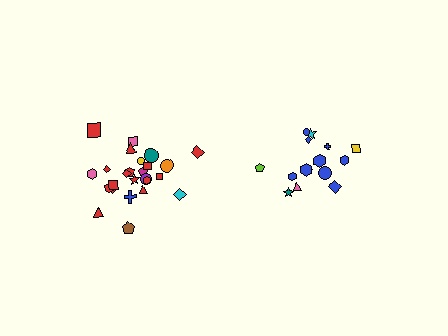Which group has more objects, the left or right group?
The left group.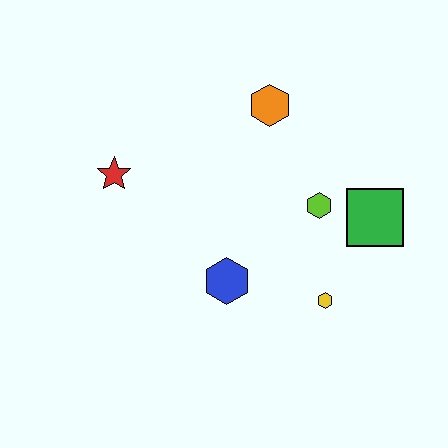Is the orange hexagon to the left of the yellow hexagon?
Yes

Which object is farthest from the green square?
The red star is farthest from the green square.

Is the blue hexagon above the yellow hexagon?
Yes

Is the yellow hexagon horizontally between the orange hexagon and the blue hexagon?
No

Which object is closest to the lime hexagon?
The green square is closest to the lime hexagon.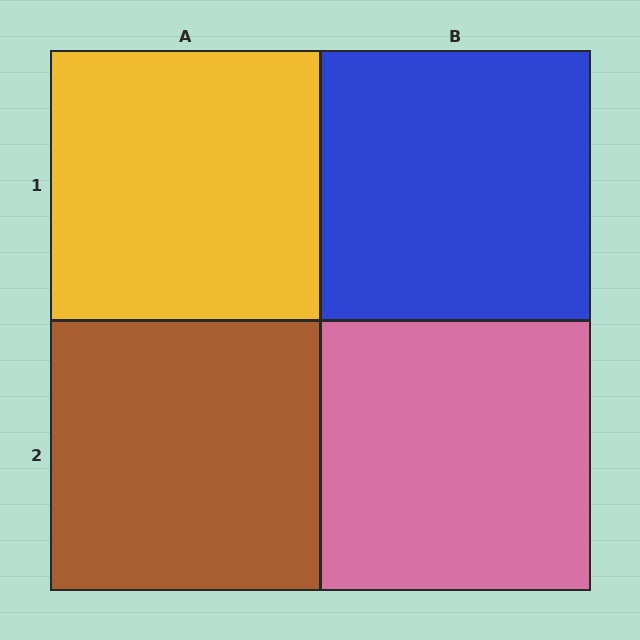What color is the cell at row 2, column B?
Pink.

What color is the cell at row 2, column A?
Brown.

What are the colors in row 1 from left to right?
Yellow, blue.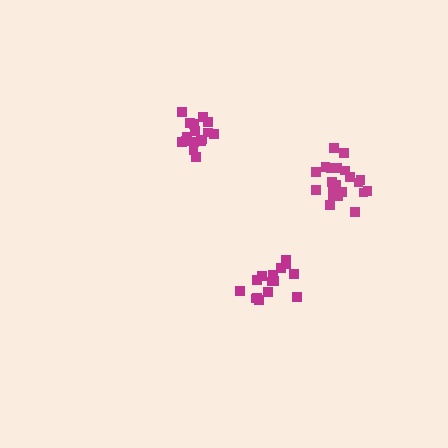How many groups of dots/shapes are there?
There are 3 groups.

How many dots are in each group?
Group 1: 15 dots, Group 2: 16 dots, Group 3: 21 dots (52 total).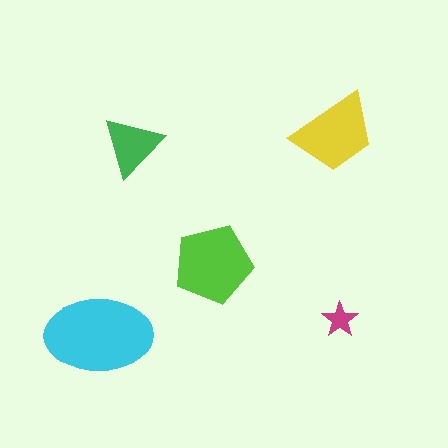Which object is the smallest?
The magenta star.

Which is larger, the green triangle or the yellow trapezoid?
The yellow trapezoid.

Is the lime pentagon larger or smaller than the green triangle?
Larger.